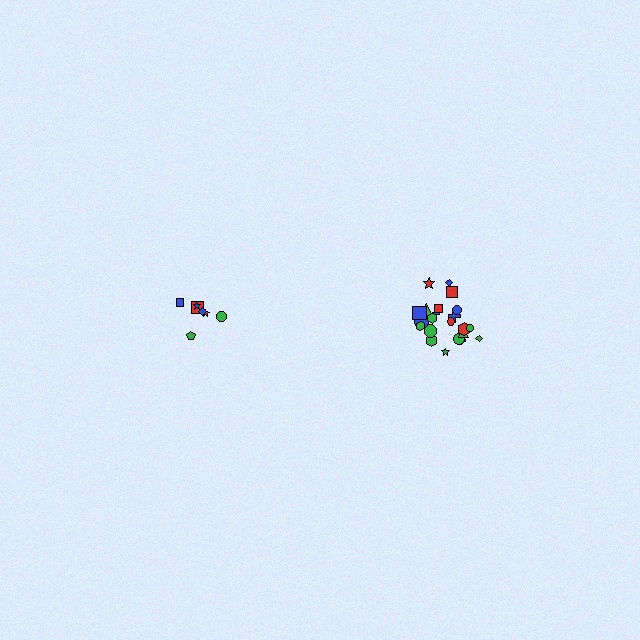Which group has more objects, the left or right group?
The right group.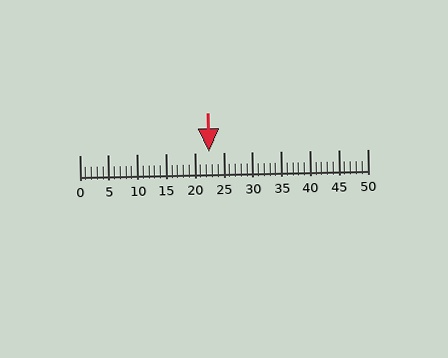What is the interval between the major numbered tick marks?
The major tick marks are spaced 5 units apart.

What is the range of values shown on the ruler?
The ruler shows values from 0 to 50.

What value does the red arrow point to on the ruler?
The red arrow points to approximately 22.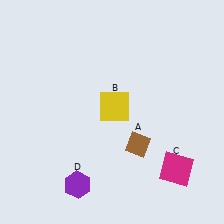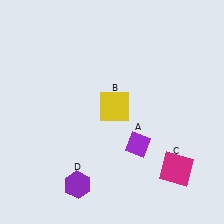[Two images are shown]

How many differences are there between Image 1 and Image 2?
There is 1 difference between the two images.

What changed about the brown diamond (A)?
In Image 1, A is brown. In Image 2, it changed to purple.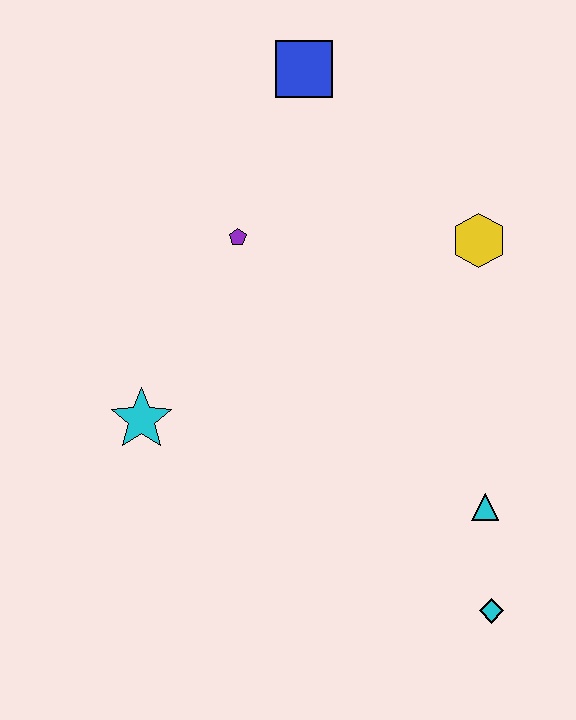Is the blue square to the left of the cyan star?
No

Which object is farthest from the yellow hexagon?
The cyan star is farthest from the yellow hexagon.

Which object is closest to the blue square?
The purple pentagon is closest to the blue square.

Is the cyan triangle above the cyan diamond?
Yes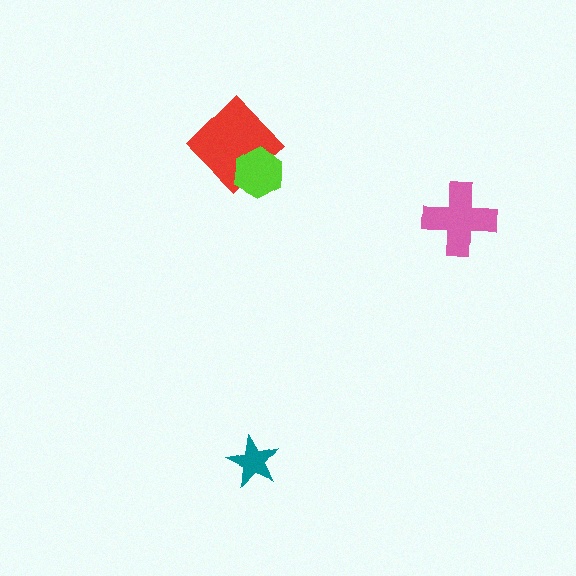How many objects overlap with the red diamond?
1 object overlaps with the red diamond.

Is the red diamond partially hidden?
Yes, it is partially covered by another shape.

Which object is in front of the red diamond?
The lime hexagon is in front of the red diamond.